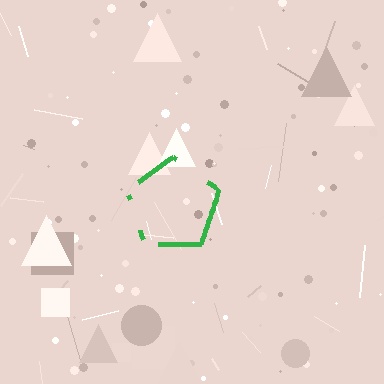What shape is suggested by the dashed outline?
The dashed outline suggests a pentagon.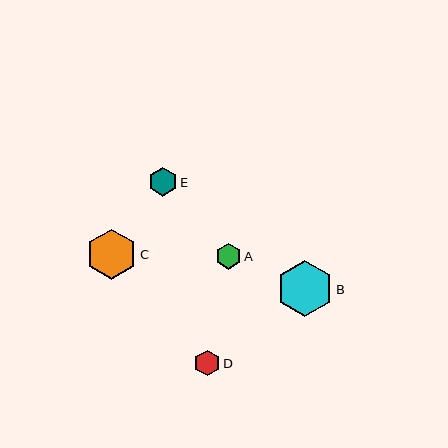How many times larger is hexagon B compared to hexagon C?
Hexagon B is approximately 1.1 times the size of hexagon C.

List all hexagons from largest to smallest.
From largest to smallest: B, C, E, A, D.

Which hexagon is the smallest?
Hexagon D is the smallest with a size of approximately 26 pixels.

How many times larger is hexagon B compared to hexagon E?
Hexagon B is approximately 1.9 times the size of hexagon E.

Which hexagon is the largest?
Hexagon B is the largest with a size of approximately 56 pixels.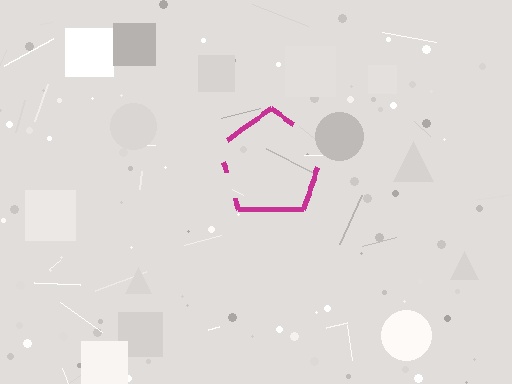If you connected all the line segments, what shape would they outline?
They would outline a pentagon.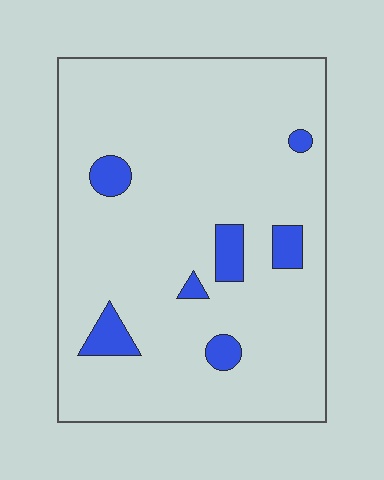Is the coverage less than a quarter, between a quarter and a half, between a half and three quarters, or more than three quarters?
Less than a quarter.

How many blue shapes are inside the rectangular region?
7.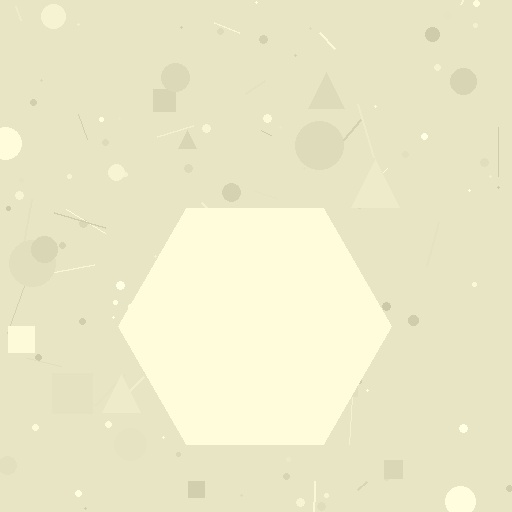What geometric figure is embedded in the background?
A hexagon is embedded in the background.